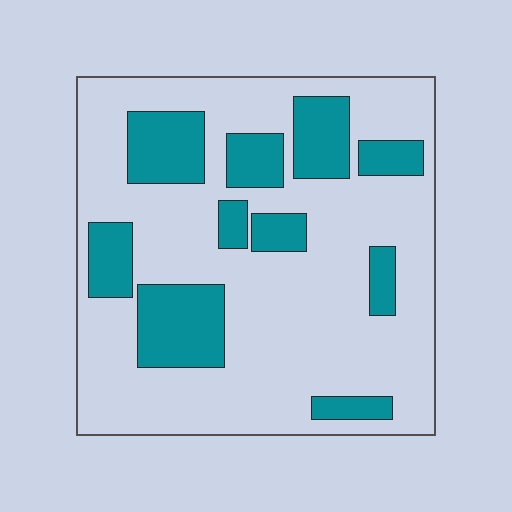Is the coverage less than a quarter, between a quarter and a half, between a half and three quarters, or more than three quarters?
Between a quarter and a half.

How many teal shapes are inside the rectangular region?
10.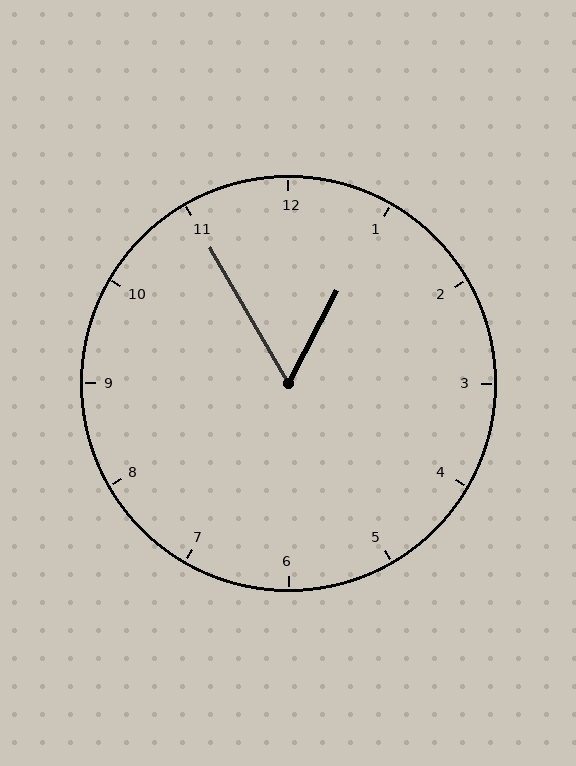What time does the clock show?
12:55.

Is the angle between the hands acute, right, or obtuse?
It is acute.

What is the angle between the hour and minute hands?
Approximately 58 degrees.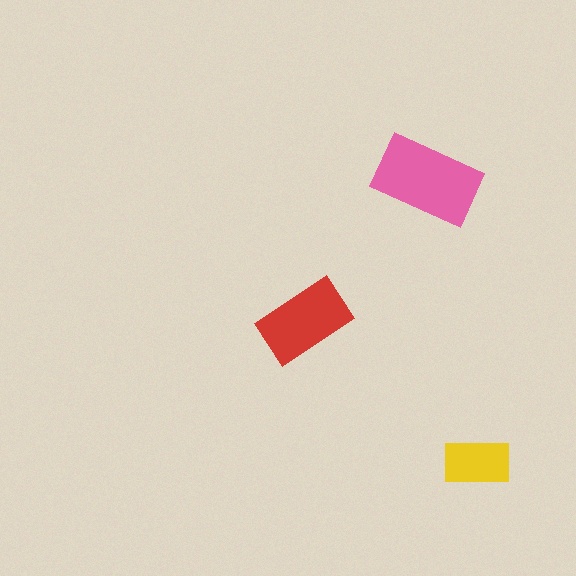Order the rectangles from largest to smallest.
the pink one, the red one, the yellow one.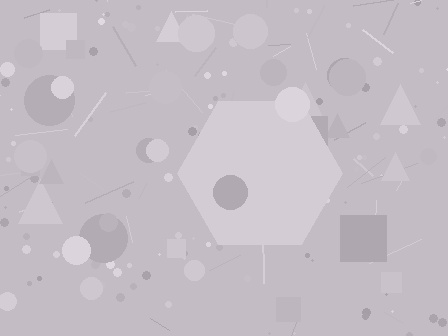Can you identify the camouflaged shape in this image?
The camouflaged shape is a hexagon.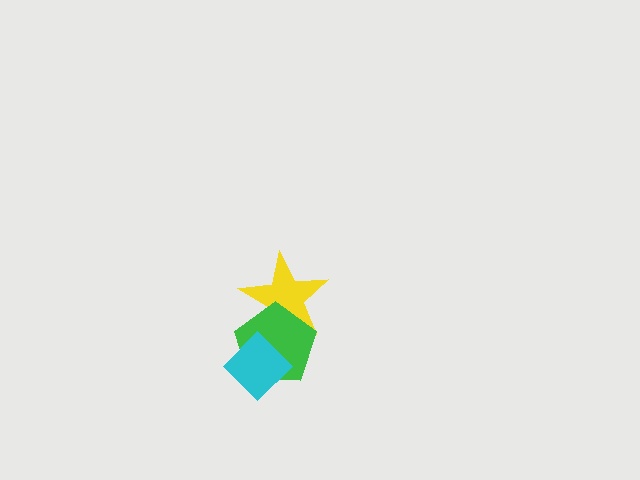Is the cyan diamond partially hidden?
No, no other shape covers it.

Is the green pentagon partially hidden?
Yes, it is partially covered by another shape.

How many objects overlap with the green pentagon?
2 objects overlap with the green pentagon.